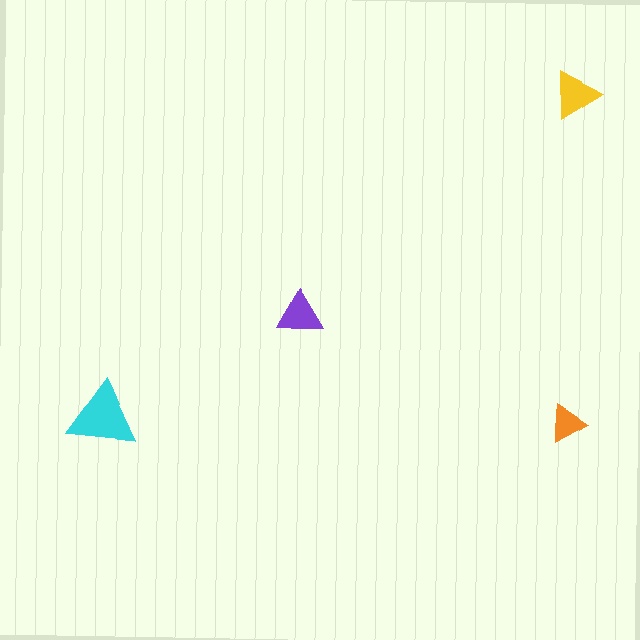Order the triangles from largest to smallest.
the cyan one, the yellow one, the purple one, the orange one.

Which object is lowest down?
The cyan triangle is bottommost.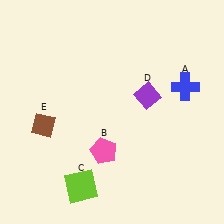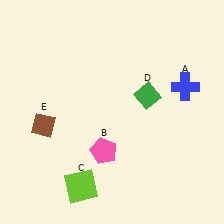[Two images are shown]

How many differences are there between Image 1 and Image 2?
There is 1 difference between the two images.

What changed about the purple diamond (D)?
In Image 1, D is purple. In Image 2, it changed to green.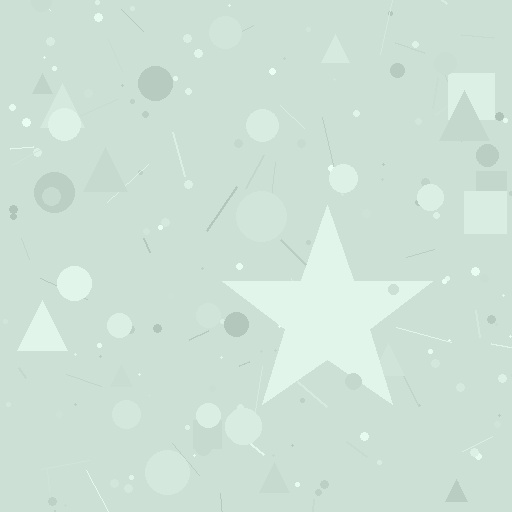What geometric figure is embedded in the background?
A star is embedded in the background.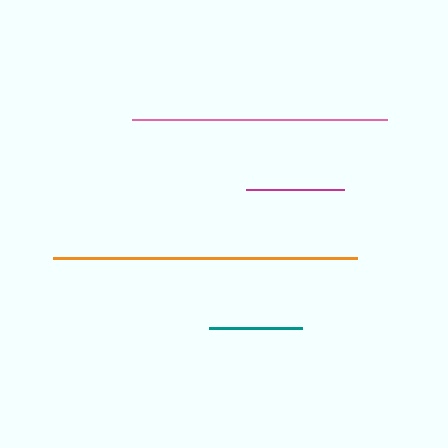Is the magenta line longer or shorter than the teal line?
The magenta line is longer than the teal line.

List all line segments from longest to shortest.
From longest to shortest: orange, pink, magenta, teal.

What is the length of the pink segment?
The pink segment is approximately 255 pixels long.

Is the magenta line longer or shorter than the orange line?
The orange line is longer than the magenta line.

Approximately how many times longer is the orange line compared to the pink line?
The orange line is approximately 1.2 times the length of the pink line.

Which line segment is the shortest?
The teal line is the shortest at approximately 92 pixels.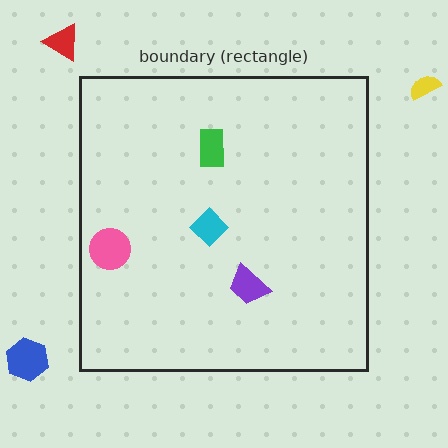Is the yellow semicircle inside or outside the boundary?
Outside.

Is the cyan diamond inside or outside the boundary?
Inside.